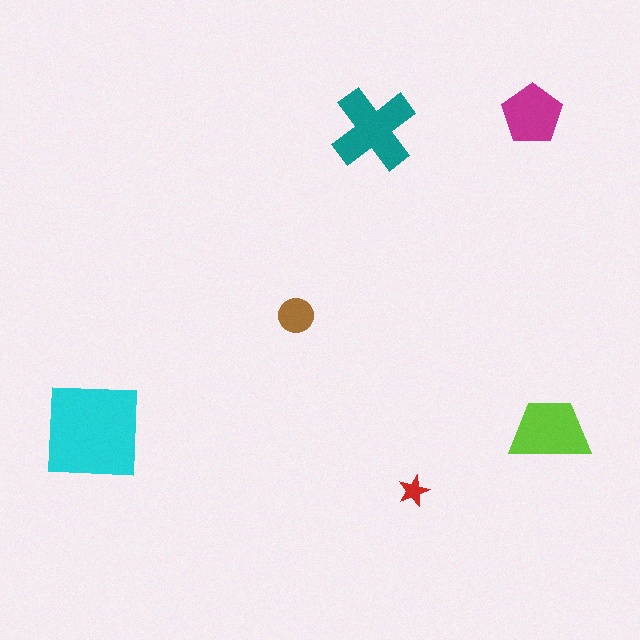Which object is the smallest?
The red star.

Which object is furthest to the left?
The cyan square is leftmost.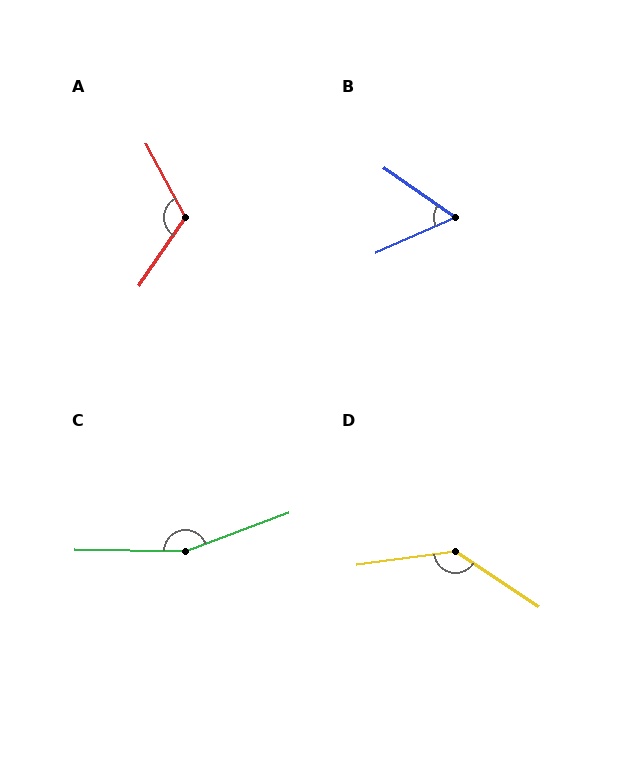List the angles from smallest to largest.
B (59°), A (118°), D (138°), C (159°).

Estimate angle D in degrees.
Approximately 138 degrees.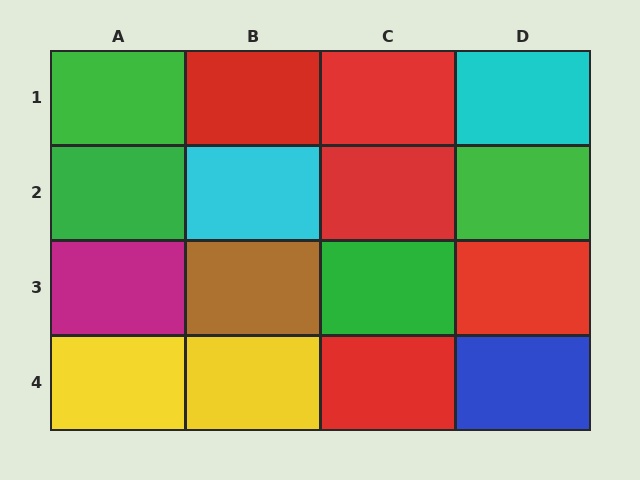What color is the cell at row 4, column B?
Yellow.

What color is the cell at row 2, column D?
Green.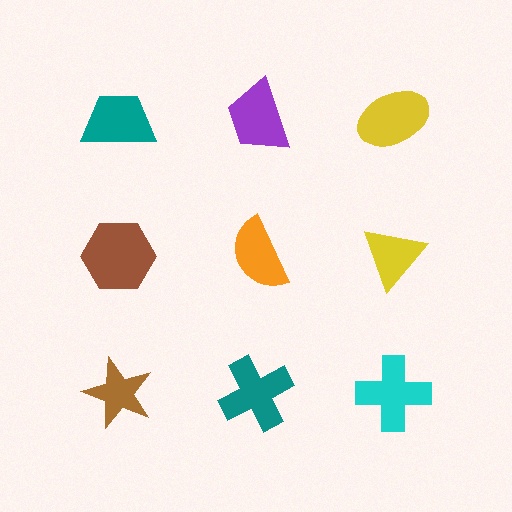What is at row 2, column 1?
A brown hexagon.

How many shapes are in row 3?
3 shapes.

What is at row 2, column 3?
A yellow triangle.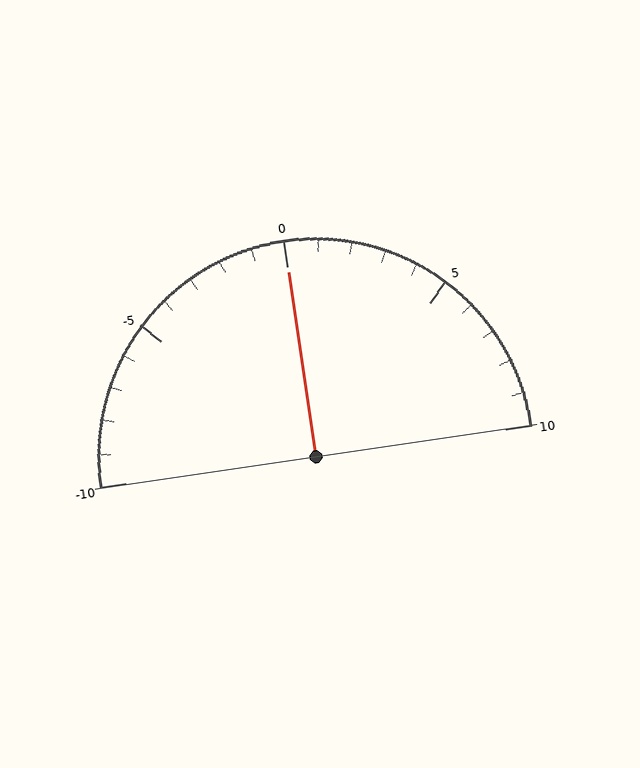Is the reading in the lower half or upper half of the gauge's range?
The reading is in the upper half of the range (-10 to 10).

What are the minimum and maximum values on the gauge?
The gauge ranges from -10 to 10.